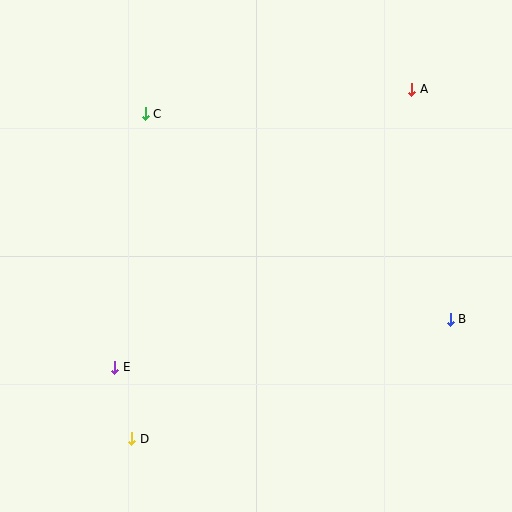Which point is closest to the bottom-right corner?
Point B is closest to the bottom-right corner.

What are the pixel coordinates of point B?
Point B is at (450, 319).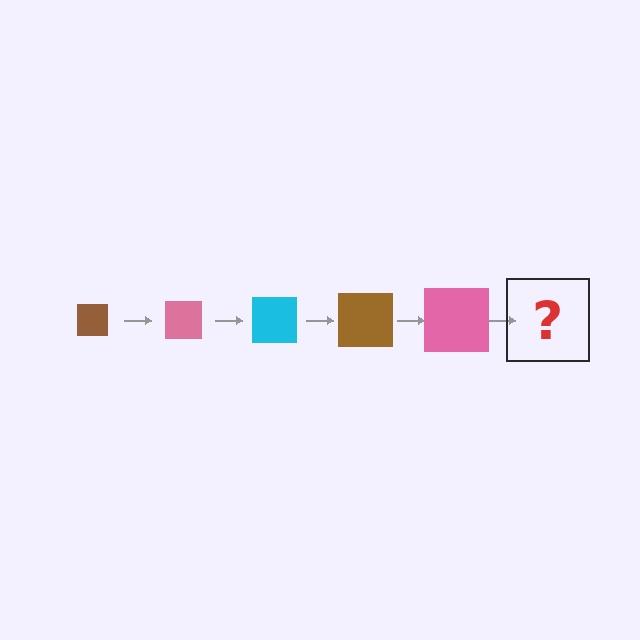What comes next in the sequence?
The next element should be a cyan square, larger than the previous one.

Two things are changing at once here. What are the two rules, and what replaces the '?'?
The two rules are that the square grows larger each step and the color cycles through brown, pink, and cyan. The '?' should be a cyan square, larger than the previous one.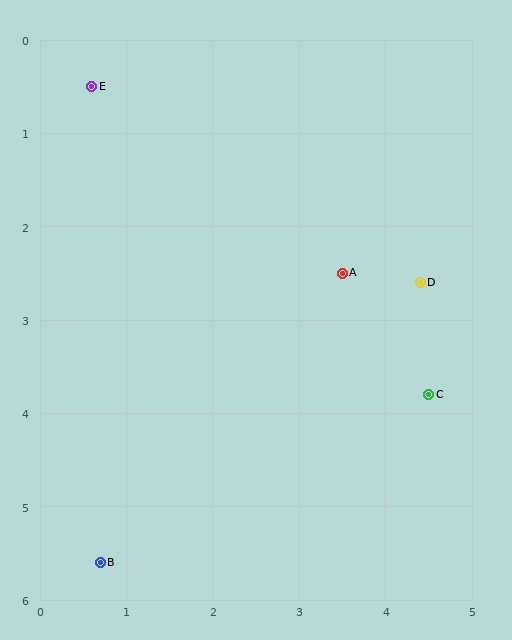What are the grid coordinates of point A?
Point A is at approximately (3.5, 2.5).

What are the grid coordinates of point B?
Point B is at approximately (0.7, 5.6).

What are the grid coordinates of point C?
Point C is at approximately (4.5, 3.8).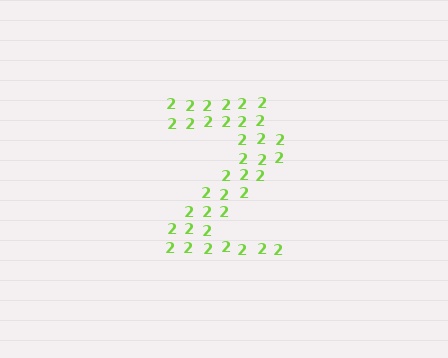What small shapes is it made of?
It is made of small digit 2's.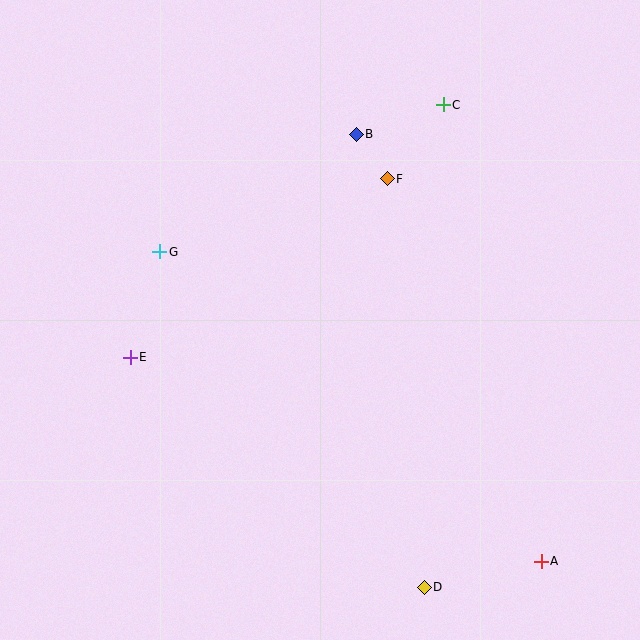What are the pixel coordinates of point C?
Point C is at (443, 105).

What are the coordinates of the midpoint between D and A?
The midpoint between D and A is at (483, 574).